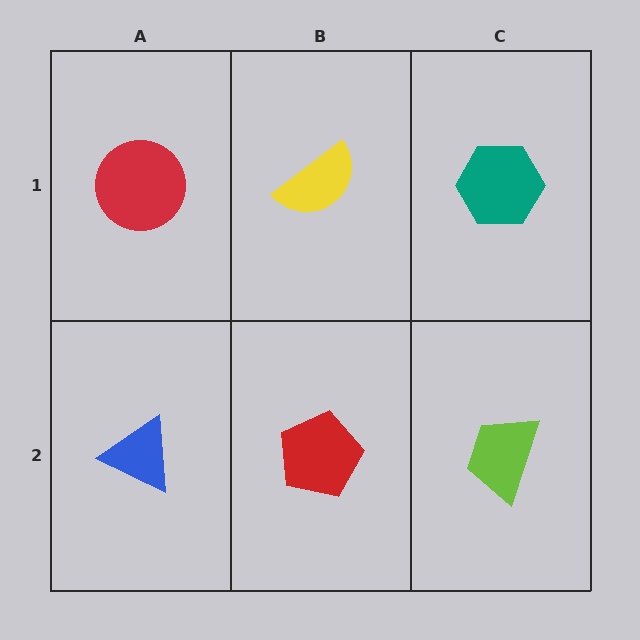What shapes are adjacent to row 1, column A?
A blue triangle (row 2, column A), a yellow semicircle (row 1, column B).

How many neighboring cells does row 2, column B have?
3.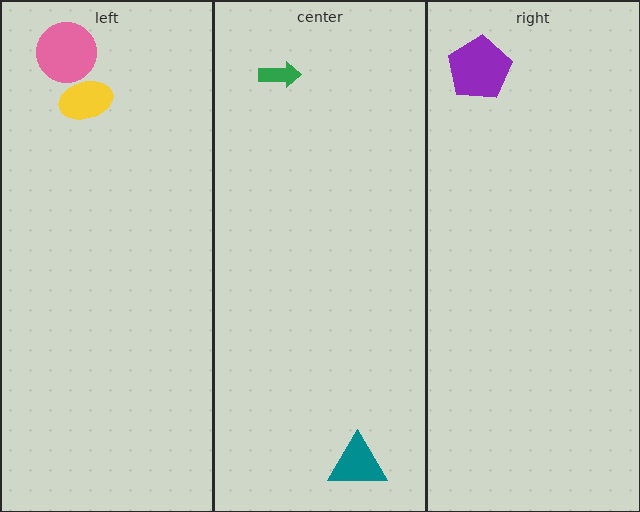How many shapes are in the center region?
2.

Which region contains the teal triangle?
The center region.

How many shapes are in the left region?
2.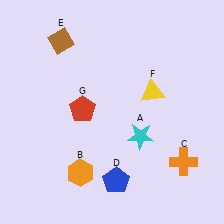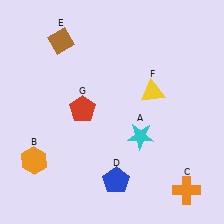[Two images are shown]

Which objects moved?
The objects that moved are: the orange hexagon (B), the orange cross (C).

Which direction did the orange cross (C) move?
The orange cross (C) moved down.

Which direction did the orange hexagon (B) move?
The orange hexagon (B) moved left.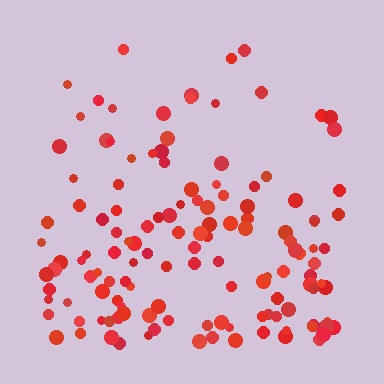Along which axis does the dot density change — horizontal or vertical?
Vertical.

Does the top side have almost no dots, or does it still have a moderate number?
Still a moderate number, just noticeably fewer than the bottom.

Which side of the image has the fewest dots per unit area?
The top.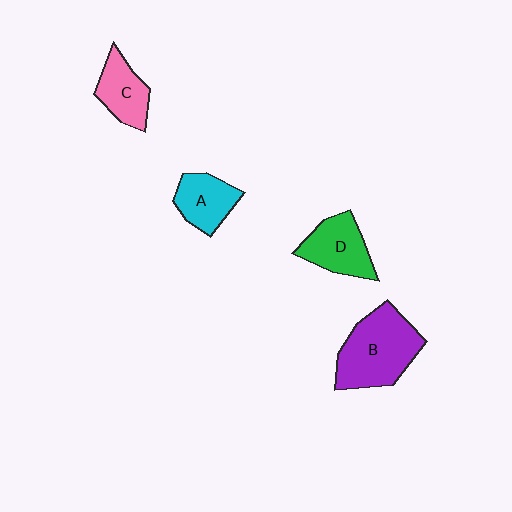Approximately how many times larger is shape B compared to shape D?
Approximately 1.6 times.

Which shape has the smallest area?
Shape C (pink).